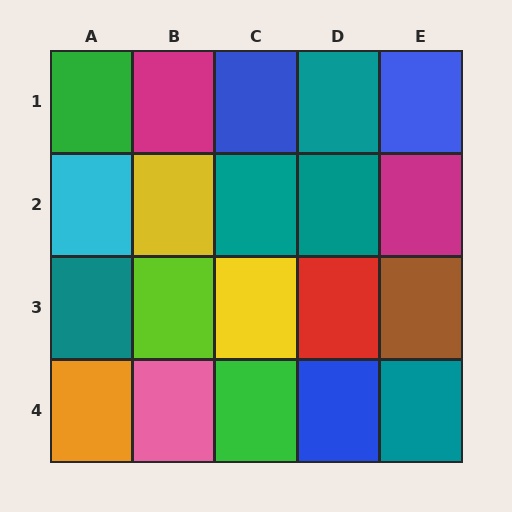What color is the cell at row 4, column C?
Green.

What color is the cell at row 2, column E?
Magenta.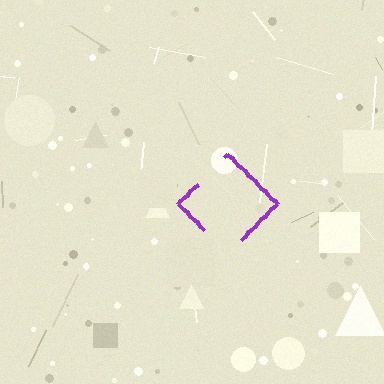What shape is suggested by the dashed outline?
The dashed outline suggests a diamond.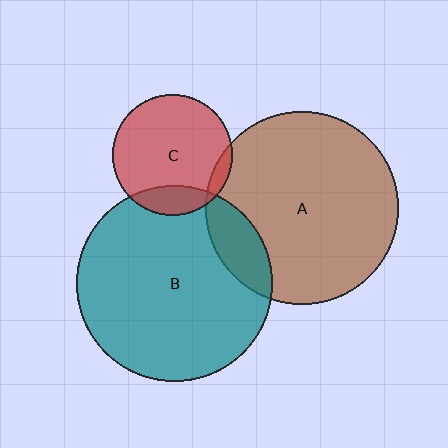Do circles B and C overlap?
Yes.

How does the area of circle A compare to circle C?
Approximately 2.6 times.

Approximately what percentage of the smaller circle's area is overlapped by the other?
Approximately 15%.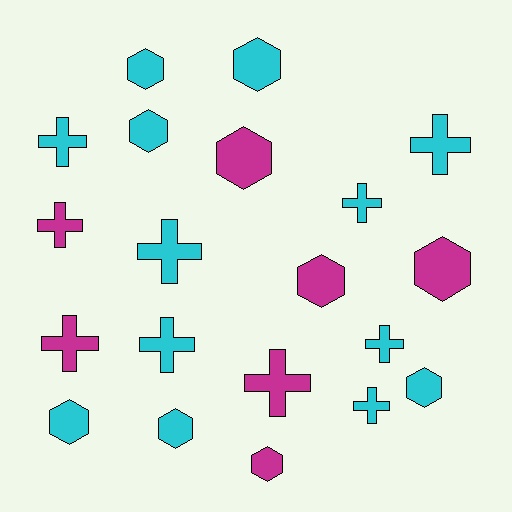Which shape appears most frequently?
Hexagon, with 10 objects.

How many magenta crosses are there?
There are 3 magenta crosses.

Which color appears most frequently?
Cyan, with 13 objects.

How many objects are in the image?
There are 20 objects.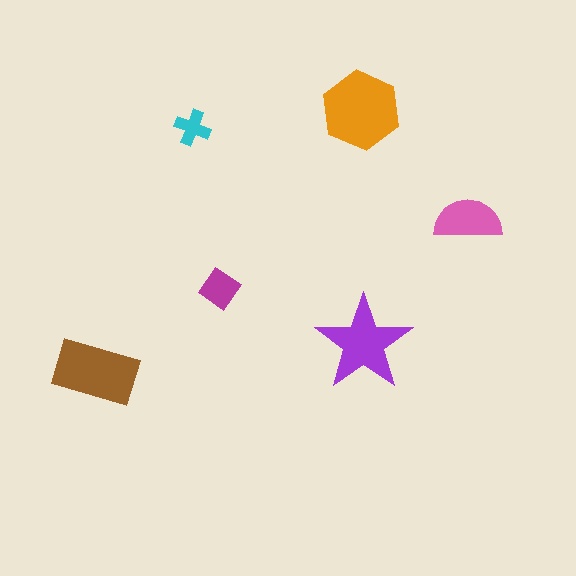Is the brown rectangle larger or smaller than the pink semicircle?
Larger.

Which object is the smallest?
The cyan cross.